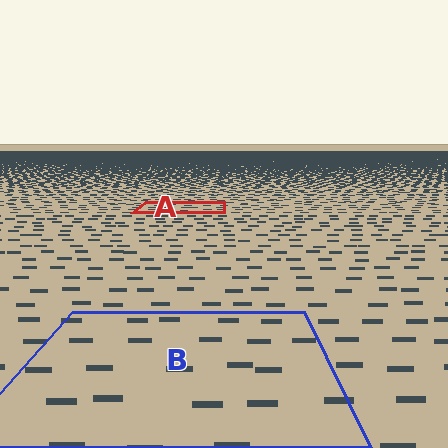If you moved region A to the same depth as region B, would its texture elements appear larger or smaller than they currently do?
They would appear larger. At a closer depth, the same texture elements are projected at a bigger on-screen size.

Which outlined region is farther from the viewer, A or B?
Region A is farther from the viewer — the texture elements inside it appear smaller and more densely packed.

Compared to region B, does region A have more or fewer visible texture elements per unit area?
Region A has more texture elements per unit area — they are packed more densely because it is farther away.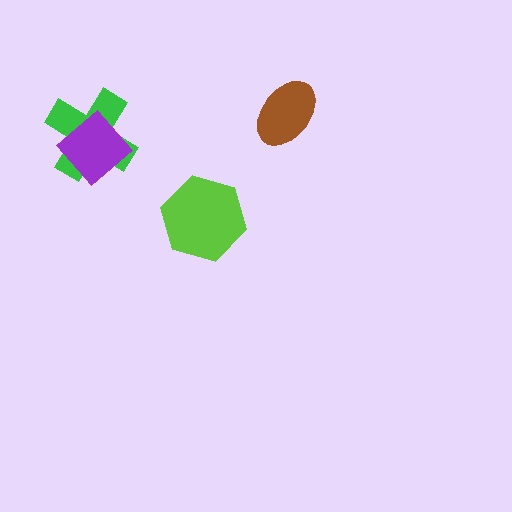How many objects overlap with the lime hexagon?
0 objects overlap with the lime hexagon.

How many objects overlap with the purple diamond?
1 object overlaps with the purple diamond.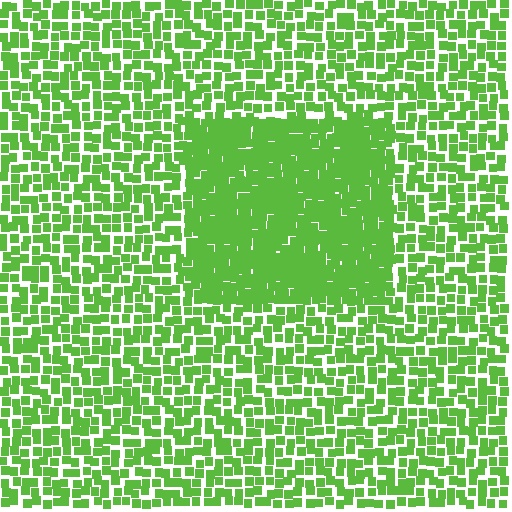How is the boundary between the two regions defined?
The boundary is defined by a change in element density (approximately 1.9x ratio). All elements are the same color, size, and shape.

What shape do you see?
I see a rectangle.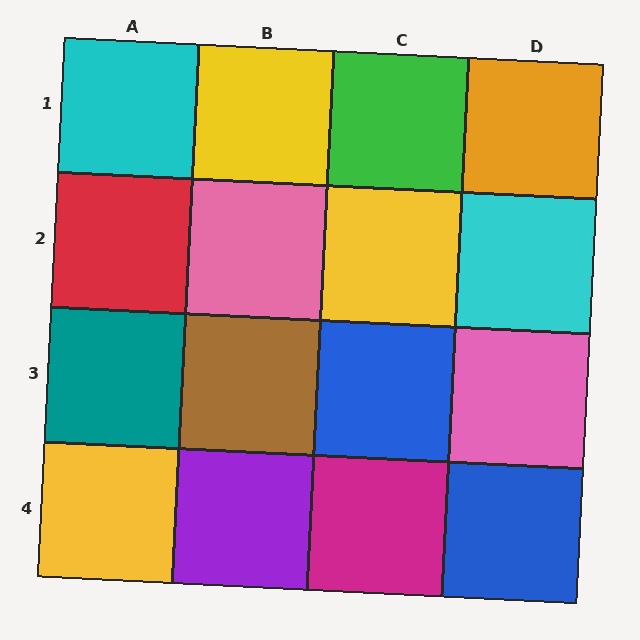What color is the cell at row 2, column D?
Cyan.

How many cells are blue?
2 cells are blue.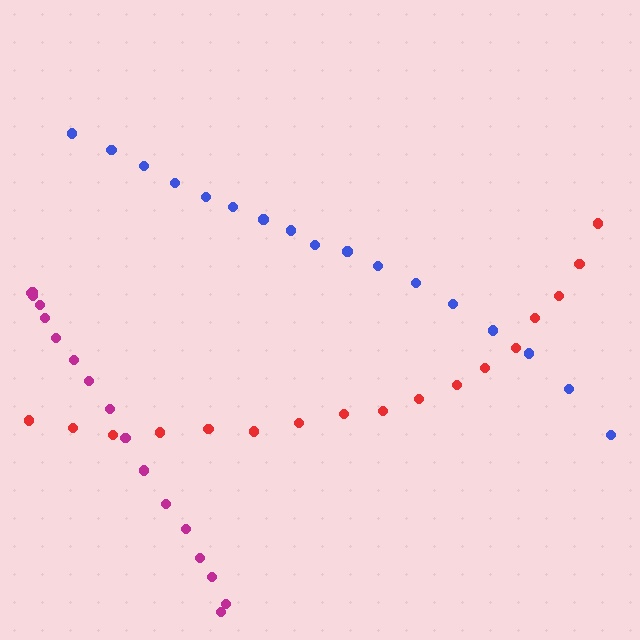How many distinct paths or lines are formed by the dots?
There are 3 distinct paths.